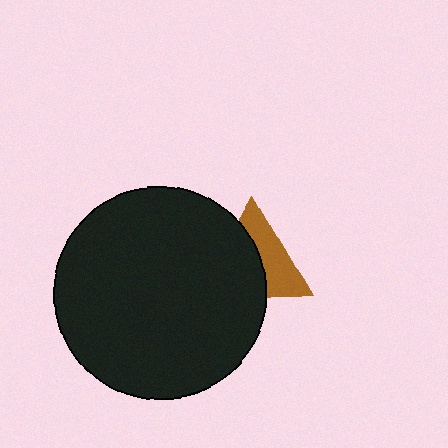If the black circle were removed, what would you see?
You would see the complete brown triangle.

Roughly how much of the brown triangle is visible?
About half of it is visible (roughly 46%).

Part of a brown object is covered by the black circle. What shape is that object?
It is a triangle.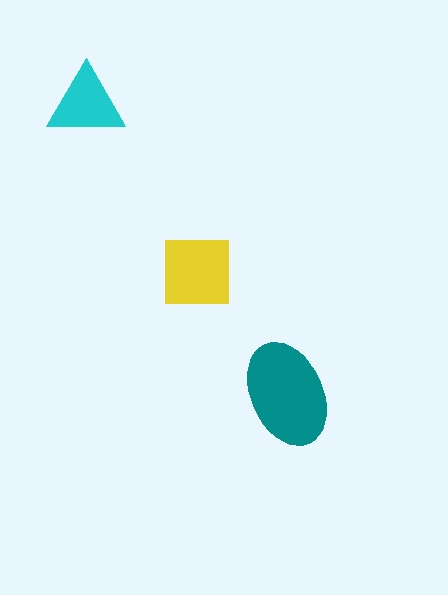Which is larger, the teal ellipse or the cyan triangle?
The teal ellipse.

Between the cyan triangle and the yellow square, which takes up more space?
The yellow square.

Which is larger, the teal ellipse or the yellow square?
The teal ellipse.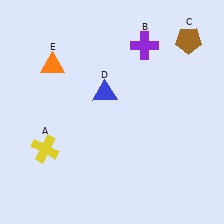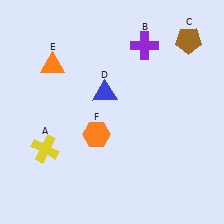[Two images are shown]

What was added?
An orange hexagon (F) was added in Image 2.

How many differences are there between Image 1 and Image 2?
There is 1 difference between the two images.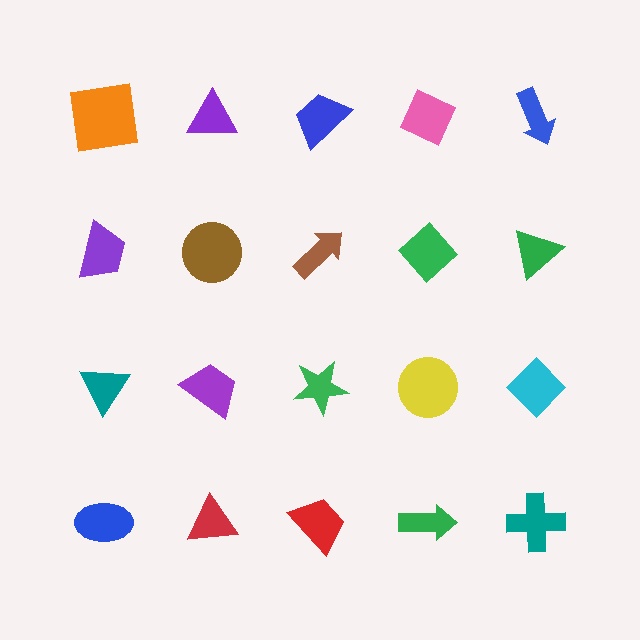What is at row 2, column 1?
A purple trapezoid.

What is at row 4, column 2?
A red triangle.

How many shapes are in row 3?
5 shapes.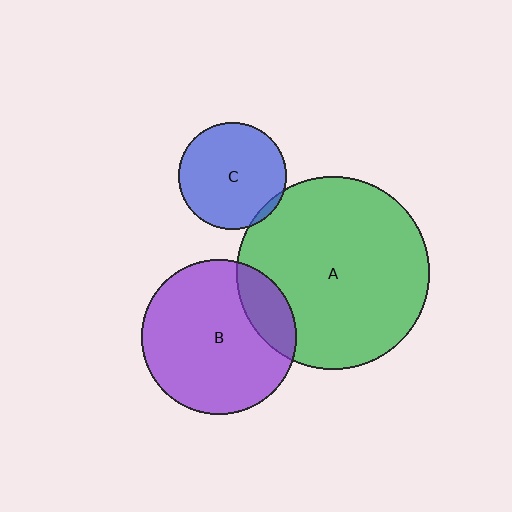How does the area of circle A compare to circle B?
Approximately 1.5 times.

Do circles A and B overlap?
Yes.